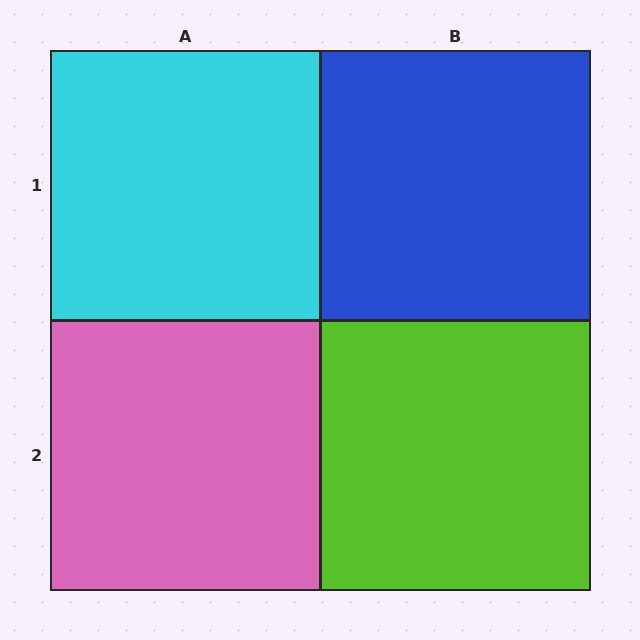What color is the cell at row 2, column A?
Pink.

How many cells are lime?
1 cell is lime.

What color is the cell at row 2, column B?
Lime.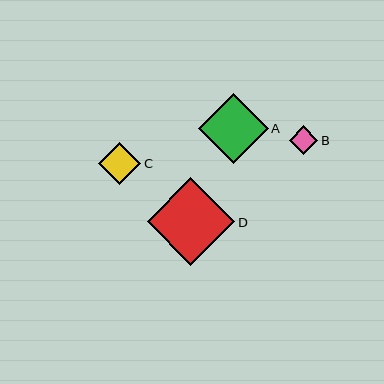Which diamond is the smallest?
Diamond B is the smallest with a size of approximately 28 pixels.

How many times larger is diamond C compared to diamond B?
Diamond C is approximately 1.5 times the size of diamond B.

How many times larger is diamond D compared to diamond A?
Diamond D is approximately 1.2 times the size of diamond A.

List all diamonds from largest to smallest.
From largest to smallest: D, A, C, B.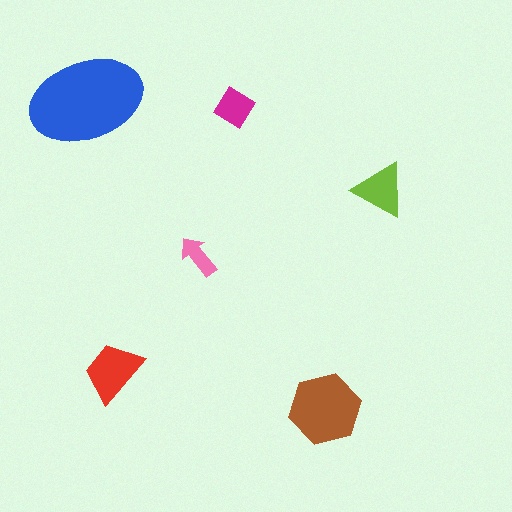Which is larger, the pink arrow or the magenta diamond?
The magenta diamond.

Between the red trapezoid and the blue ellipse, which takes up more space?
The blue ellipse.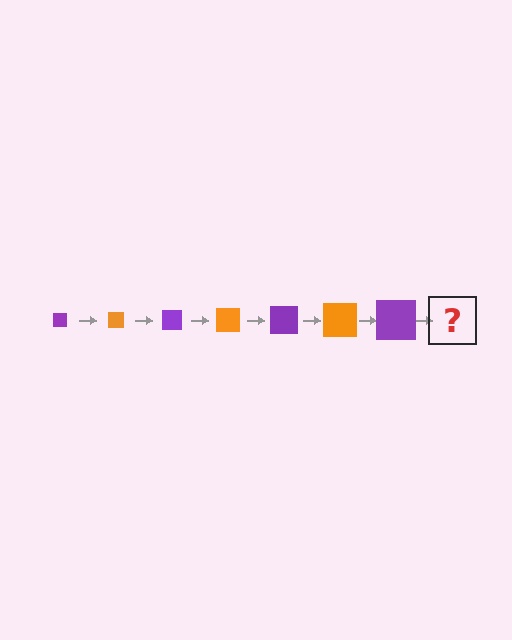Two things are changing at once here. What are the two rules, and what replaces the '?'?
The two rules are that the square grows larger each step and the color cycles through purple and orange. The '?' should be an orange square, larger than the previous one.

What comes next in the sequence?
The next element should be an orange square, larger than the previous one.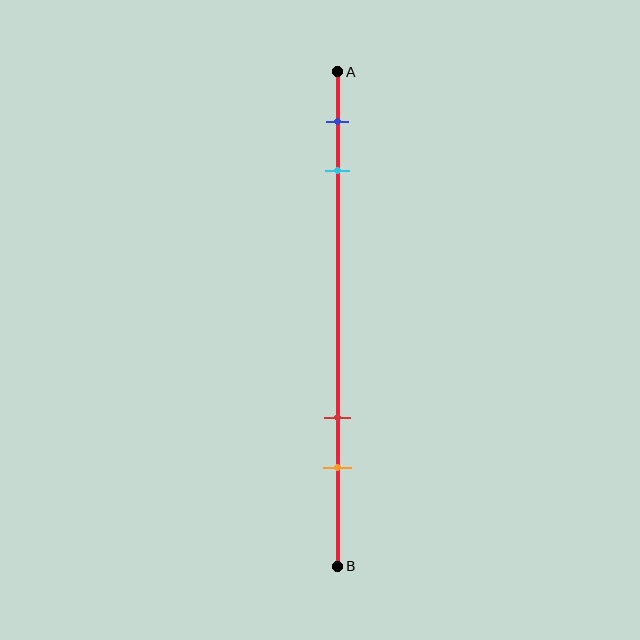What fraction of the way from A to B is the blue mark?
The blue mark is approximately 10% (0.1) of the way from A to B.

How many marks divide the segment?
There are 4 marks dividing the segment.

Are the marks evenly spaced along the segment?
No, the marks are not evenly spaced.